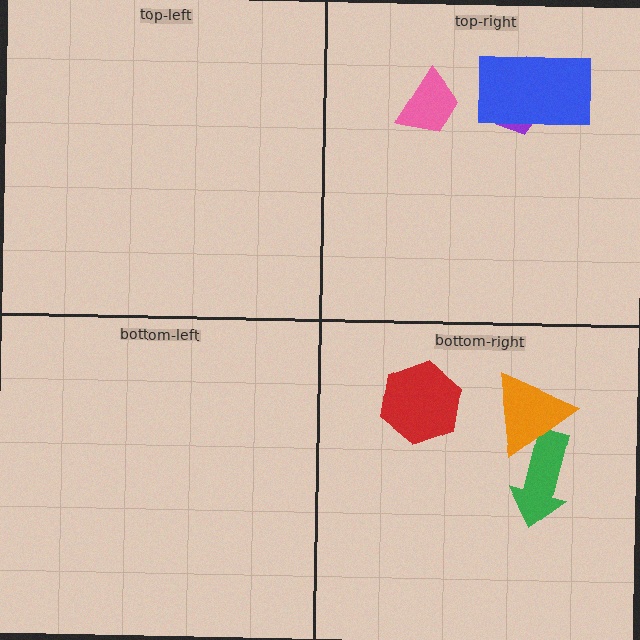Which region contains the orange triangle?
The bottom-right region.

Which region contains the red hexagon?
The bottom-right region.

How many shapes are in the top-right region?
3.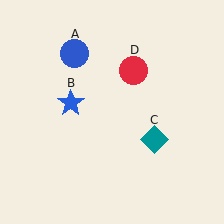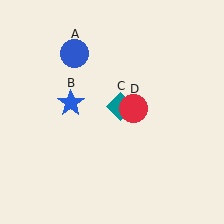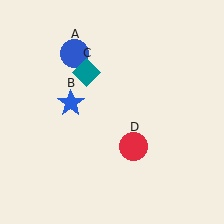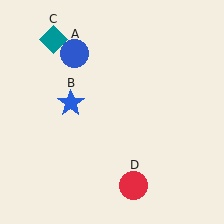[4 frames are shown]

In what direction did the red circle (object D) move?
The red circle (object D) moved down.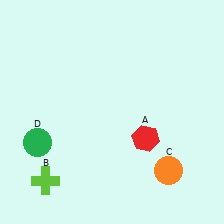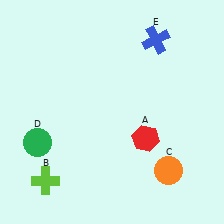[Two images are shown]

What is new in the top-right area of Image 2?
A blue cross (E) was added in the top-right area of Image 2.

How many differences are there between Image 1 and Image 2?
There is 1 difference between the two images.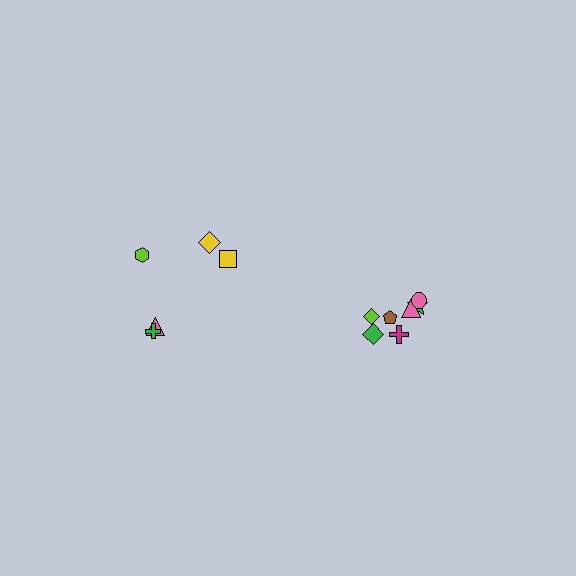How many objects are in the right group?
There are 7 objects.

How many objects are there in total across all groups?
There are 12 objects.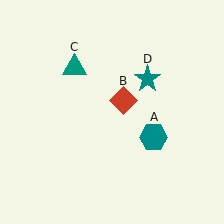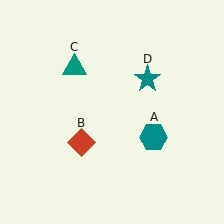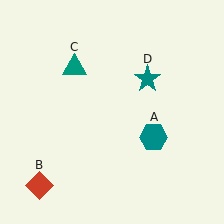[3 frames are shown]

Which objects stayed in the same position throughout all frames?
Teal hexagon (object A) and teal triangle (object C) and teal star (object D) remained stationary.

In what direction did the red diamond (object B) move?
The red diamond (object B) moved down and to the left.